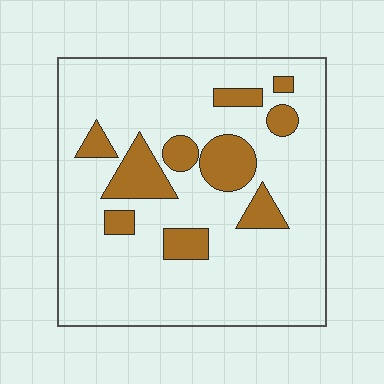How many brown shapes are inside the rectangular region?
10.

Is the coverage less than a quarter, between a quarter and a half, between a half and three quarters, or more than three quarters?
Less than a quarter.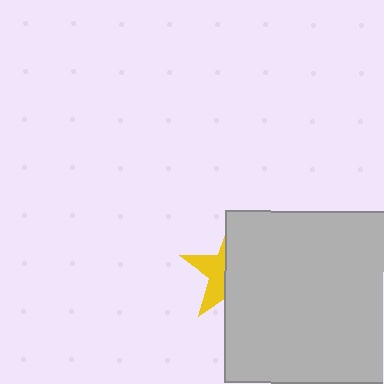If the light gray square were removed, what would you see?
You would see the complete yellow star.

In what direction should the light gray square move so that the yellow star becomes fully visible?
The light gray square should move right. That is the shortest direction to clear the overlap and leave the yellow star fully visible.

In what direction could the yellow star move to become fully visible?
The yellow star could move left. That would shift it out from behind the light gray square entirely.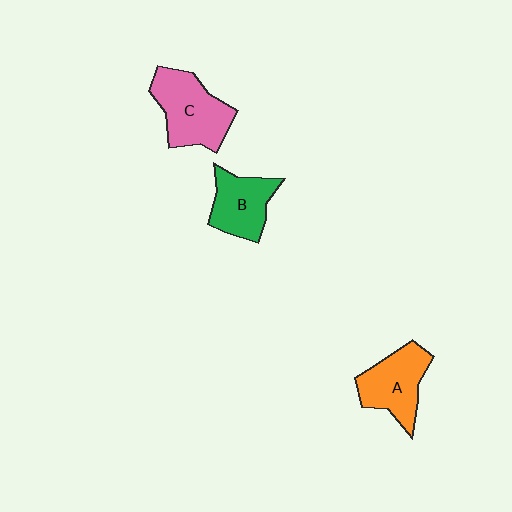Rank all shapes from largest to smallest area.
From largest to smallest: C (pink), A (orange), B (green).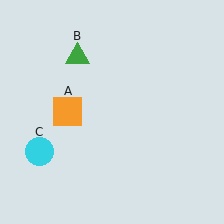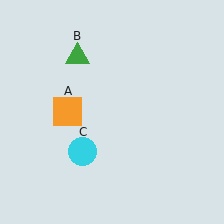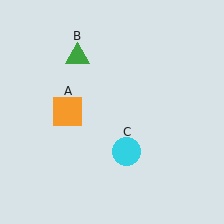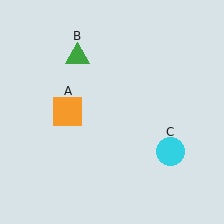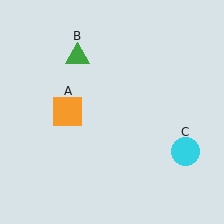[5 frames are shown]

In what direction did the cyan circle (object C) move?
The cyan circle (object C) moved right.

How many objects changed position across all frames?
1 object changed position: cyan circle (object C).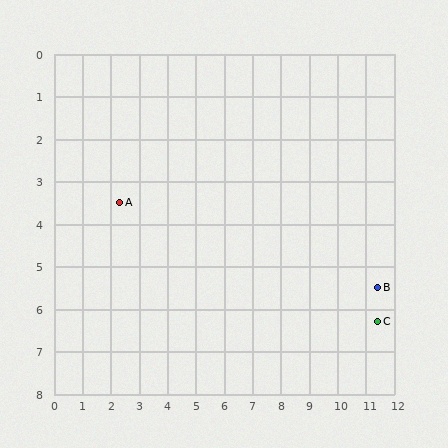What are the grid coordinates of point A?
Point A is at approximately (2.3, 3.5).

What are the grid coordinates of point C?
Point C is at approximately (11.4, 6.3).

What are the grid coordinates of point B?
Point B is at approximately (11.4, 5.5).